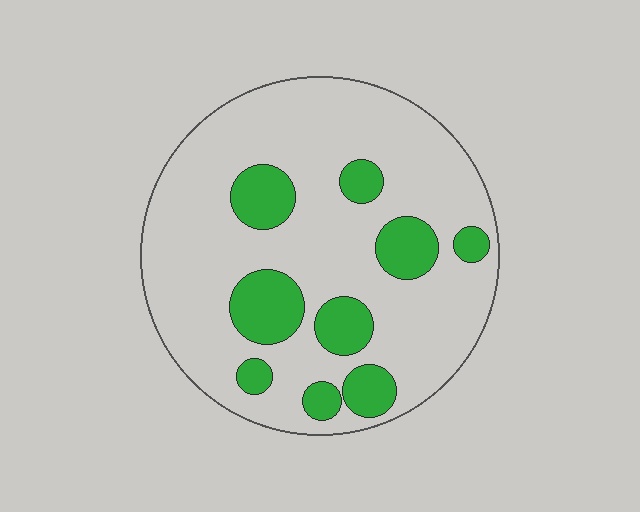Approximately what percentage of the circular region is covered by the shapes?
Approximately 20%.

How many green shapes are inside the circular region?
9.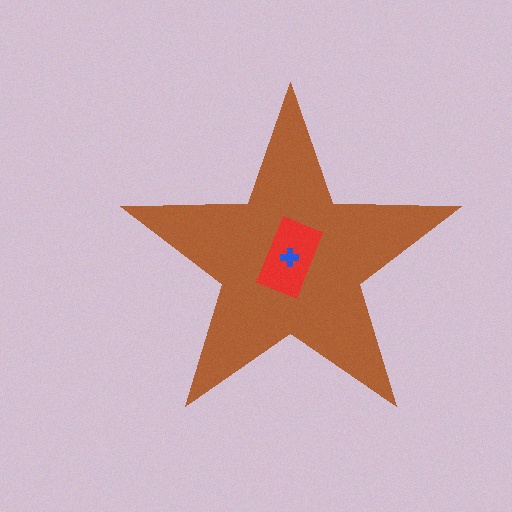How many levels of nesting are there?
3.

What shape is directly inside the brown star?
The red rectangle.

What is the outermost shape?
The brown star.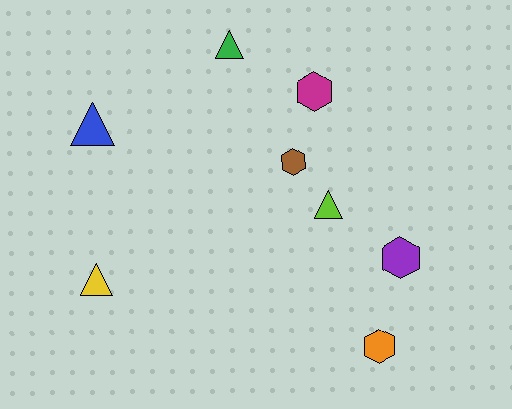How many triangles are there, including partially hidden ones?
There are 4 triangles.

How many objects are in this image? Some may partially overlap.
There are 8 objects.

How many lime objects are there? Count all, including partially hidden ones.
There is 1 lime object.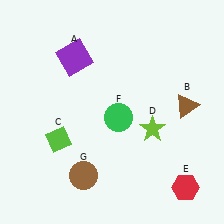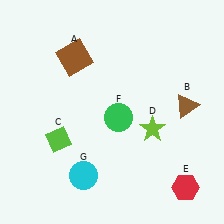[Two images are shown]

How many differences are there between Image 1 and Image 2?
There are 2 differences between the two images.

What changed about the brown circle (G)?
In Image 1, G is brown. In Image 2, it changed to cyan.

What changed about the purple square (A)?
In Image 1, A is purple. In Image 2, it changed to brown.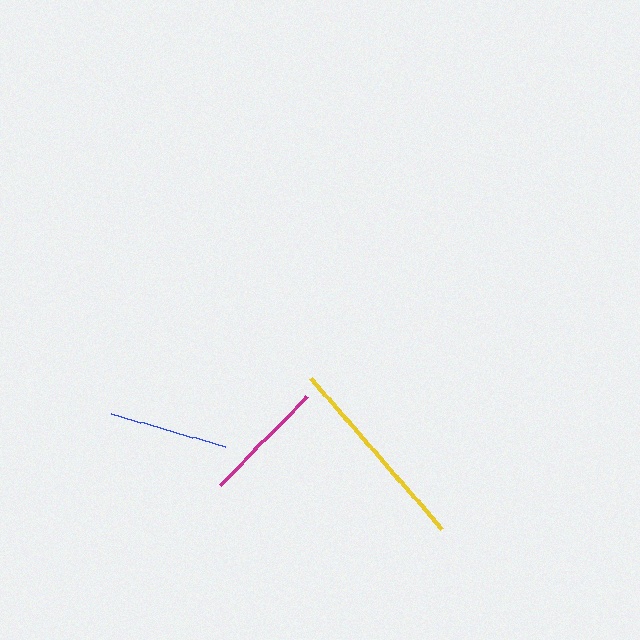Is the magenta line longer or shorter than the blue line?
The magenta line is longer than the blue line.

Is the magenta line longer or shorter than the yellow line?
The yellow line is longer than the magenta line.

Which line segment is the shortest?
The blue line is the shortest at approximately 119 pixels.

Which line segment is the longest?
The yellow line is the longest at approximately 200 pixels.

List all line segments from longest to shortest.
From longest to shortest: yellow, magenta, blue.